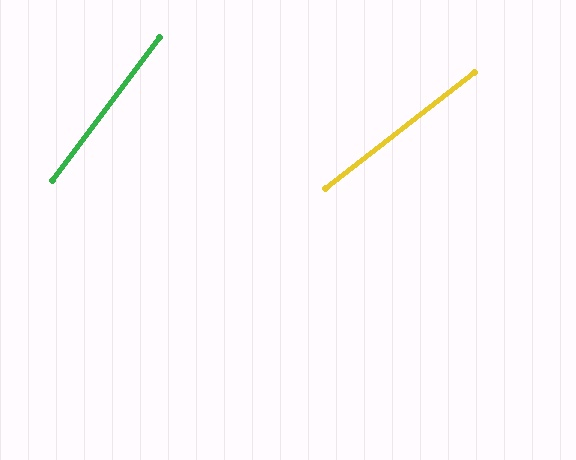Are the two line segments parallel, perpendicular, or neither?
Neither parallel nor perpendicular — they differ by about 16°.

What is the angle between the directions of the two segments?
Approximately 16 degrees.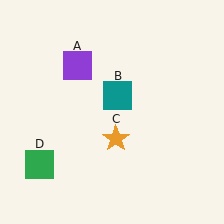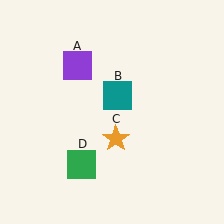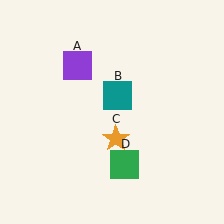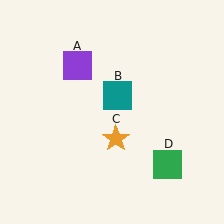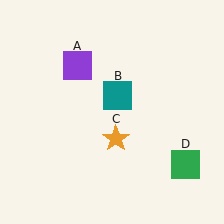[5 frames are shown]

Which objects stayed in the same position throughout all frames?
Purple square (object A) and teal square (object B) and orange star (object C) remained stationary.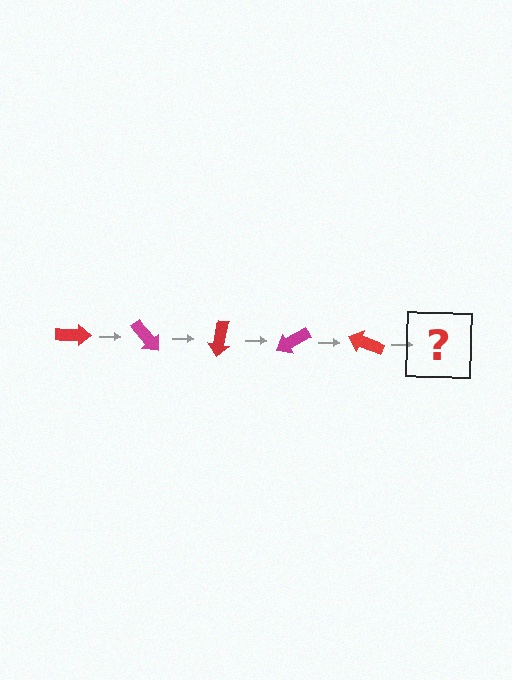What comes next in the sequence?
The next element should be a magenta arrow, rotated 250 degrees from the start.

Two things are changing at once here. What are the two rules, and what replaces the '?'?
The two rules are that it rotates 50 degrees each step and the color cycles through red and magenta. The '?' should be a magenta arrow, rotated 250 degrees from the start.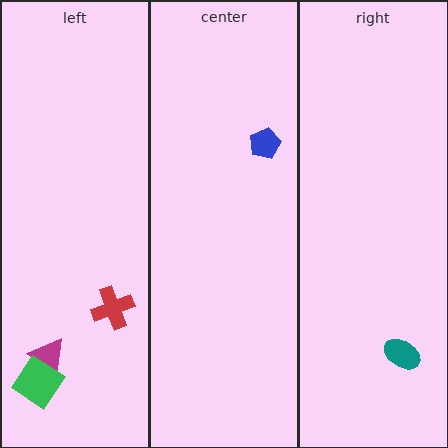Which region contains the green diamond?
The left region.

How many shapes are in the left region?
3.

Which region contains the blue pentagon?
The center region.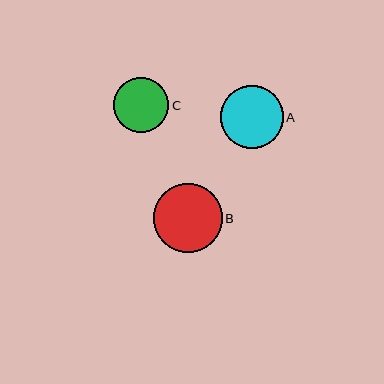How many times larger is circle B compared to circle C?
Circle B is approximately 1.2 times the size of circle C.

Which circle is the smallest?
Circle C is the smallest with a size of approximately 55 pixels.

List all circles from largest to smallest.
From largest to smallest: B, A, C.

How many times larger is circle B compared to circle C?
Circle B is approximately 1.2 times the size of circle C.